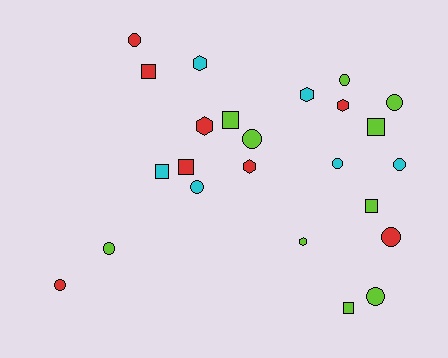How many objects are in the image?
There are 24 objects.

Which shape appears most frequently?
Circle, with 11 objects.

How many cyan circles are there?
There are 3 cyan circles.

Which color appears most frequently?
Lime, with 10 objects.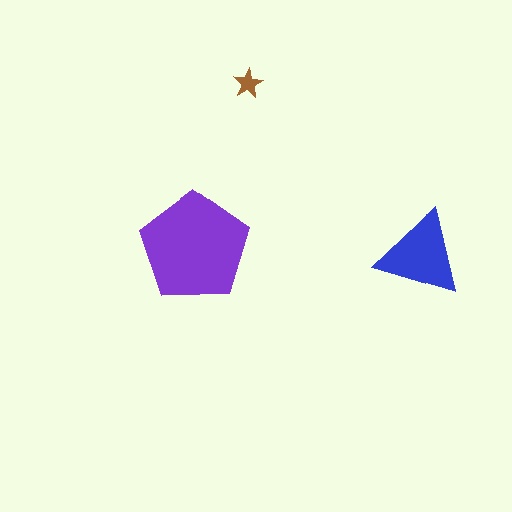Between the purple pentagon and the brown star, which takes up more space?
The purple pentagon.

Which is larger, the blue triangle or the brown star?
The blue triangle.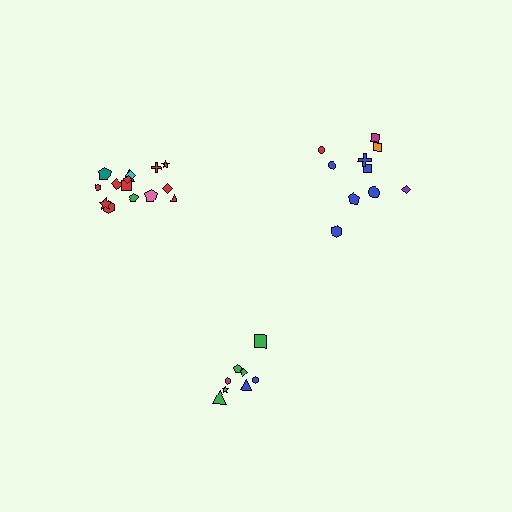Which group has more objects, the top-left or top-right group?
The top-left group.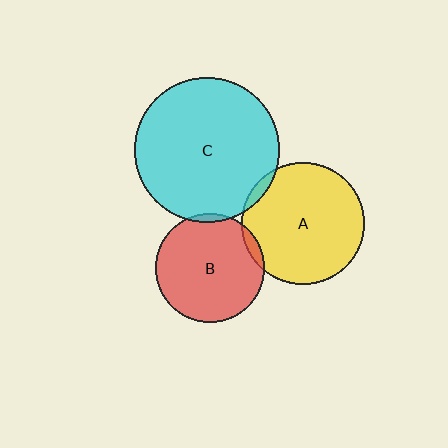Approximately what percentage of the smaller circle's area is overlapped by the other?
Approximately 5%.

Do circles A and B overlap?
Yes.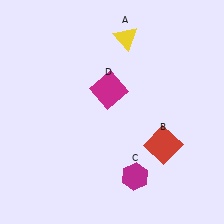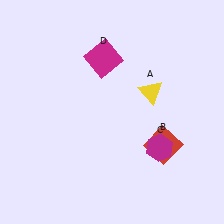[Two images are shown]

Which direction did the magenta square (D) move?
The magenta square (D) moved up.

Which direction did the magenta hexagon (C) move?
The magenta hexagon (C) moved up.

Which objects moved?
The objects that moved are: the yellow triangle (A), the magenta hexagon (C), the magenta square (D).